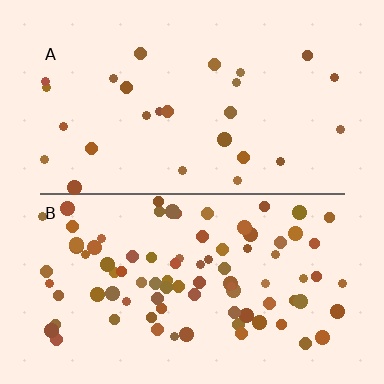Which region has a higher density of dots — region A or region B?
B (the bottom).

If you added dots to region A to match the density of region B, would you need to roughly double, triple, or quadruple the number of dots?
Approximately triple.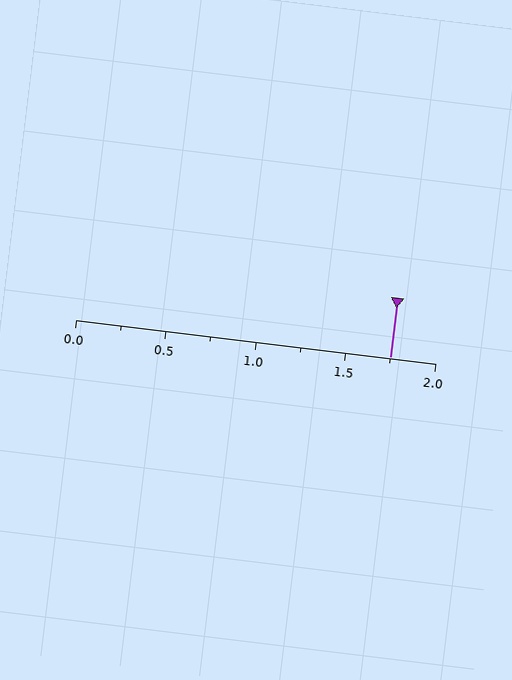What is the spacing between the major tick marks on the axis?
The major ticks are spaced 0.5 apart.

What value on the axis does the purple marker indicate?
The marker indicates approximately 1.75.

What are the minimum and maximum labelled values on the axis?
The axis runs from 0.0 to 2.0.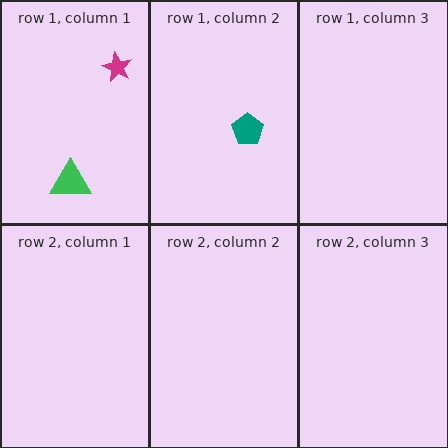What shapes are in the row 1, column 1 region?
The green triangle, the magenta star.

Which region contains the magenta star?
The row 1, column 1 region.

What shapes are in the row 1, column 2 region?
The teal pentagon.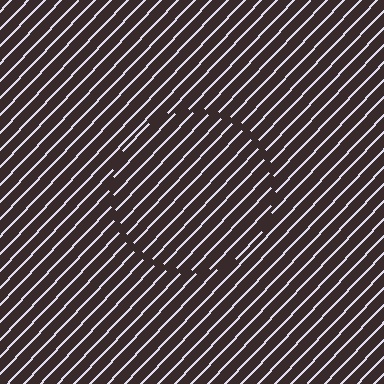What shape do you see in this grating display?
An illusory circle. The interior of the shape contains the same grating, shifted by half a period — the contour is defined by the phase discontinuity where line-ends from the inner and outer gratings abut.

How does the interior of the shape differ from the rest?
The interior of the shape contains the same grating, shifted by half a period — the contour is defined by the phase discontinuity where line-ends from the inner and outer gratings abut.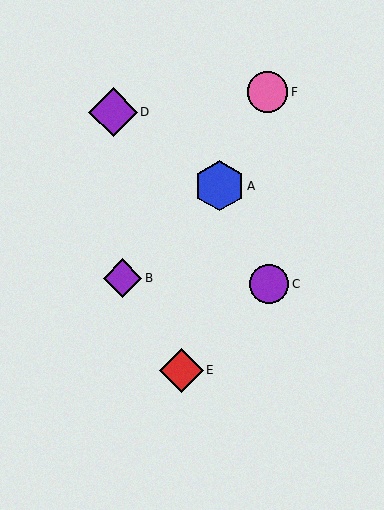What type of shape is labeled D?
Shape D is a purple diamond.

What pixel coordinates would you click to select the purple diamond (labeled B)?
Click at (122, 278) to select the purple diamond B.